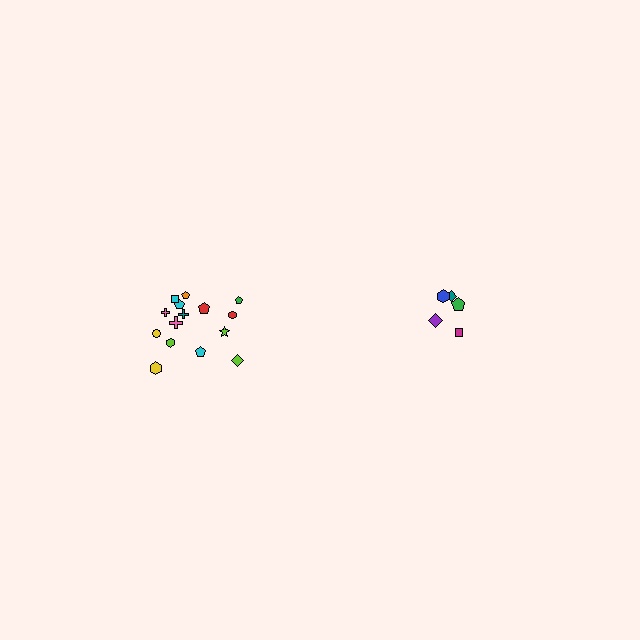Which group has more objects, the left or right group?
The left group.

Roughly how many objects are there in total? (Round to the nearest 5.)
Roughly 20 objects in total.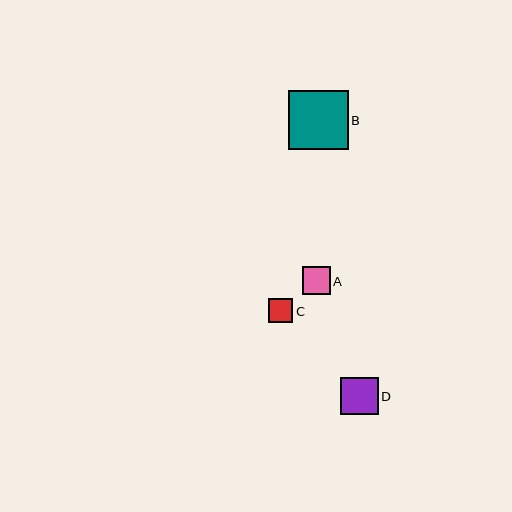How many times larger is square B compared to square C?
Square B is approximately 2.5 times the size of square C.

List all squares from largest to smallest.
From largest to smallest: B, D, A, C.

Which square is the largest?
Square B is the largest with a size of approximately 59 pixels.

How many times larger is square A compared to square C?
Square A is approximately 1.2 times the size of square C.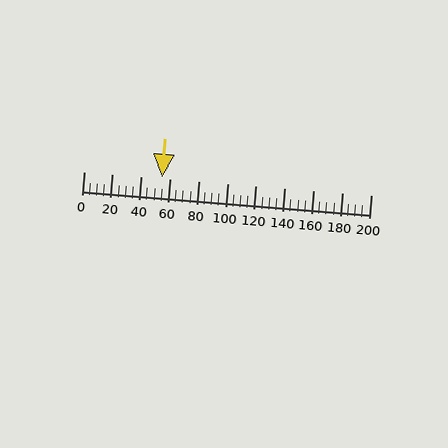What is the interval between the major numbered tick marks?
The major tick marks are spaced 20 units apart.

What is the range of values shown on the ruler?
The ruler shows values from 0 to 200.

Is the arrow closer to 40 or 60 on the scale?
The arrow is closer to 60.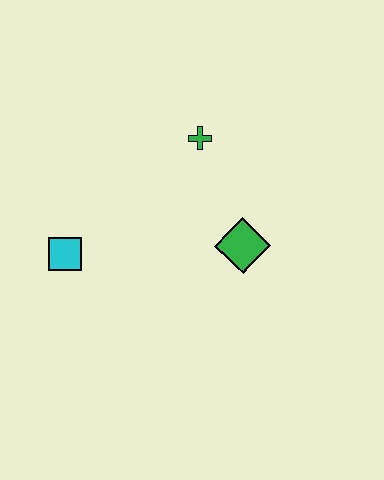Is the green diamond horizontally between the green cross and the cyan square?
No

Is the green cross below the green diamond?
No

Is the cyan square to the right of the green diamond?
No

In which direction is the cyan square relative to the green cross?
The cyan square is to the left of the green cross.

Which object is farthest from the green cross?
The cyan square is farthest from the green cross.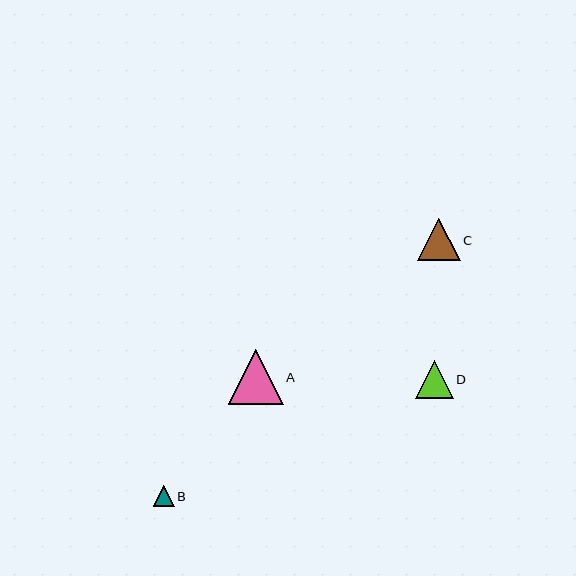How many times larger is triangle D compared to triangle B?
Triangle D is approximately 1.8 times the size of triangle B.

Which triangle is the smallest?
Triangle B is the smallest with a size of approximately 21 pixels.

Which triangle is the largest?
Triangle A is the largest with a size of approximately 55 pixels.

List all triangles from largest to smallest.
From largest to smallest: A, C, D, B.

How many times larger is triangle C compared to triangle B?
Triangle C is approximately 2.0 times the size of triangle B.